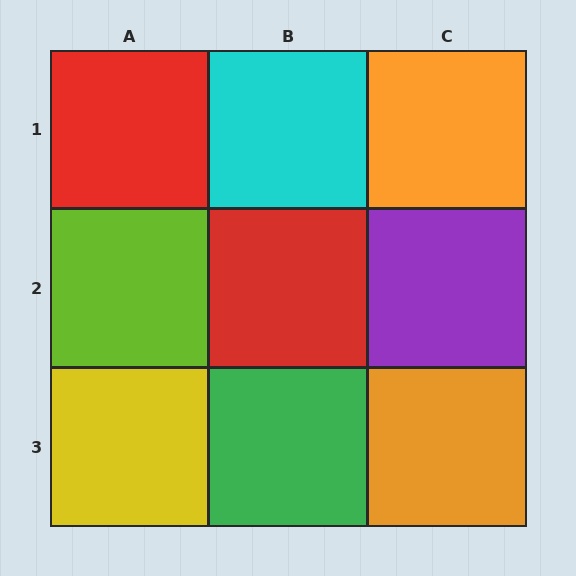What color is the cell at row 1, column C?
Orange.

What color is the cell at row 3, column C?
Orange.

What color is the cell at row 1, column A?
Red.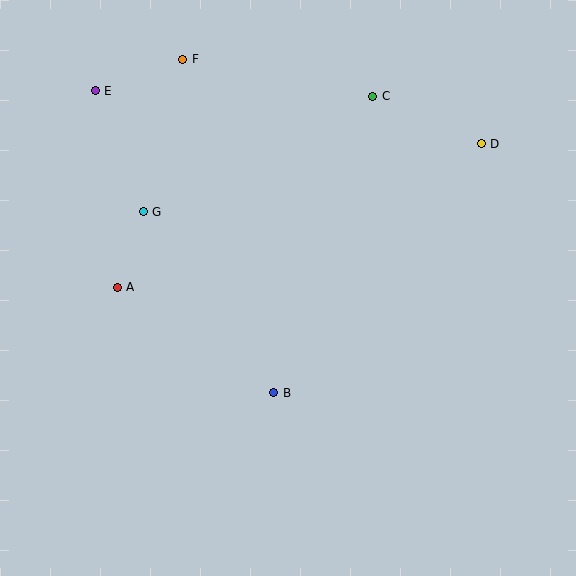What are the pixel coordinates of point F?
Point F is at (183, 59).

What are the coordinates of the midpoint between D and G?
The midpoint between D and G is at (312, 178).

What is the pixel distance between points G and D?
The distance between G and D is 345 pixels.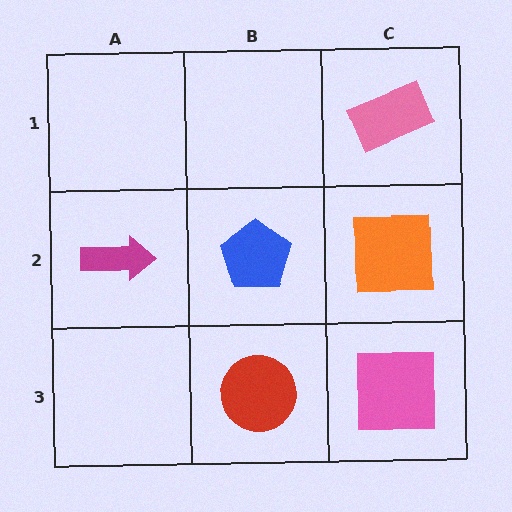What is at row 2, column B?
A blue pentagon.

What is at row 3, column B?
A red circle.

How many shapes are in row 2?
3 shapes.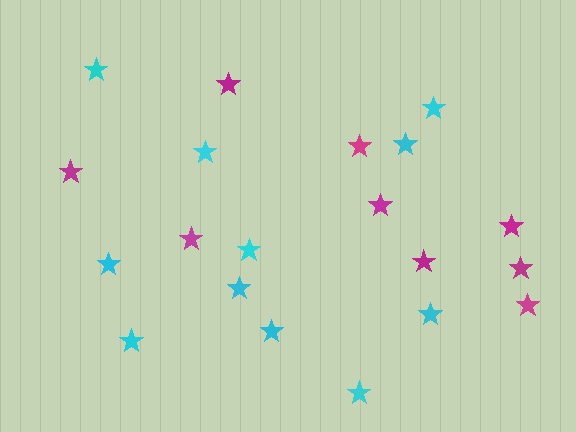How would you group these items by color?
There are 2 groups: one group of cyan stars (11) and one group of magenta stars (9).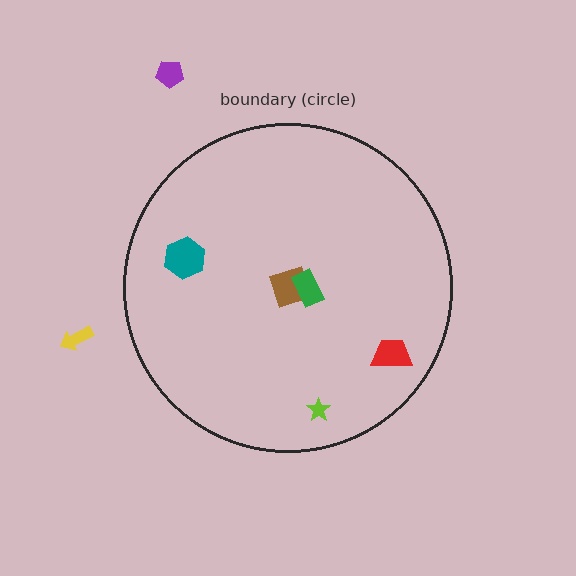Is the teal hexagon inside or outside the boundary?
Inside.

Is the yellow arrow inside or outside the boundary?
Outside.